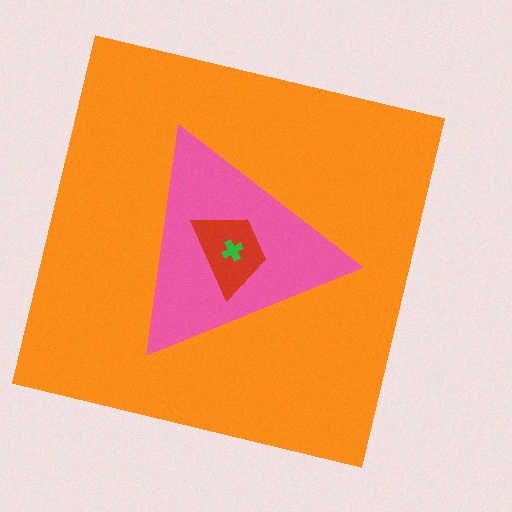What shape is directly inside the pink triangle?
The red trapezoid.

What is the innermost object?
The green cross.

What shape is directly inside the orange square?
The pink triangle.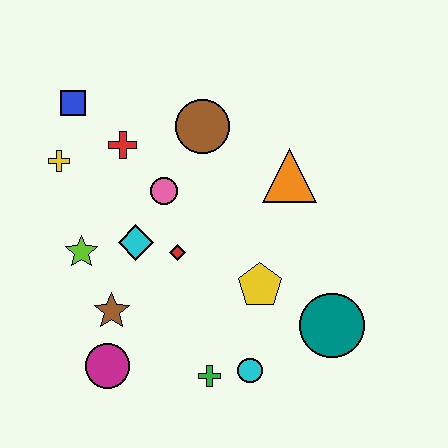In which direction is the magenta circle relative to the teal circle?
The magenta circle is to the left of the teal circle.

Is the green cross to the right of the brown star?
Yes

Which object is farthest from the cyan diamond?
The teal circle is farthest from the cyan diamond.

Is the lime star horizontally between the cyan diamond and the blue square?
Yes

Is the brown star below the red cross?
Yes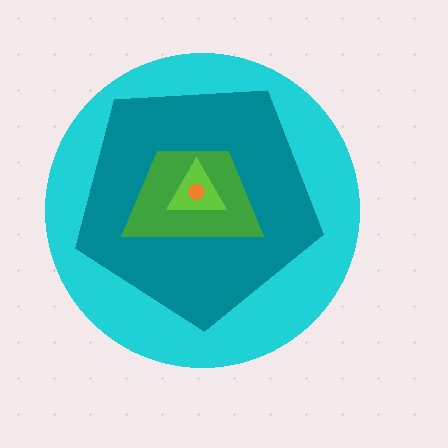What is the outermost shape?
The cyan circle.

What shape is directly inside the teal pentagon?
The green trapezoid.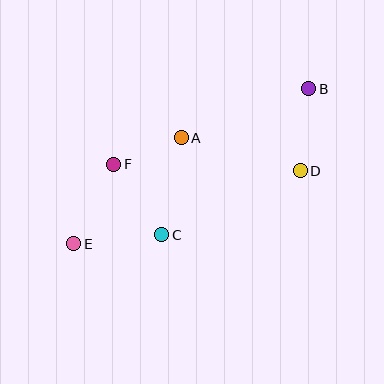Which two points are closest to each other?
Points A and F are closest to each other.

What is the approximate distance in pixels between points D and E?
The distance between D and E is approximately 238 pixels.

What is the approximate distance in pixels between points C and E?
The distance between C and E is approximately 89 pixels.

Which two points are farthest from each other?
Points B and E are farthest from each other.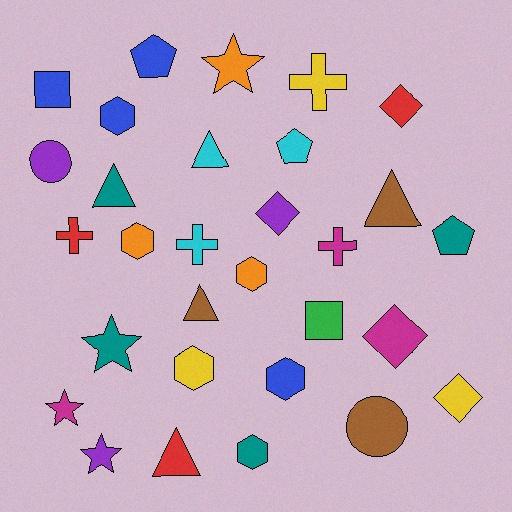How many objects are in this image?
There are 30 objects.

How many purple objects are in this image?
There are 3 purple objects.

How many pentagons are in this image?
There are 3 pentagons.